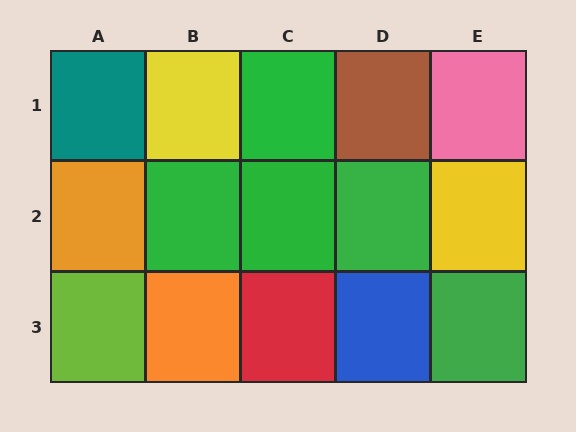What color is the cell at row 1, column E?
Pink.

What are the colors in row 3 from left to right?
Lime, orange, red, blue, green.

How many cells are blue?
1 cell is blue.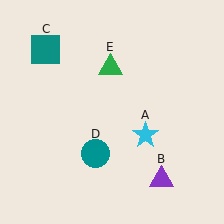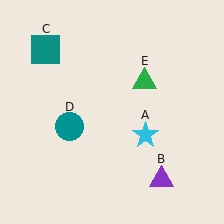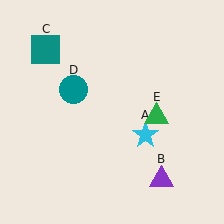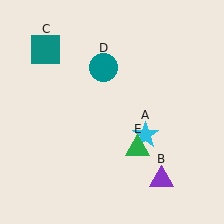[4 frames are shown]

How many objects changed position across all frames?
2 objects changed position: teal circle (object D), green triangle (object E).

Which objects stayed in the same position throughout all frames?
Cyan star (object A) and purple triangle (object B) and teal square (object C) remained stationary.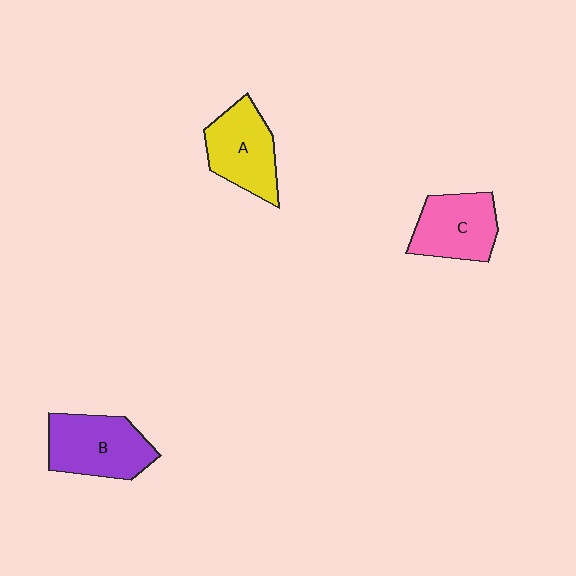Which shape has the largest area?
Shape B (purple).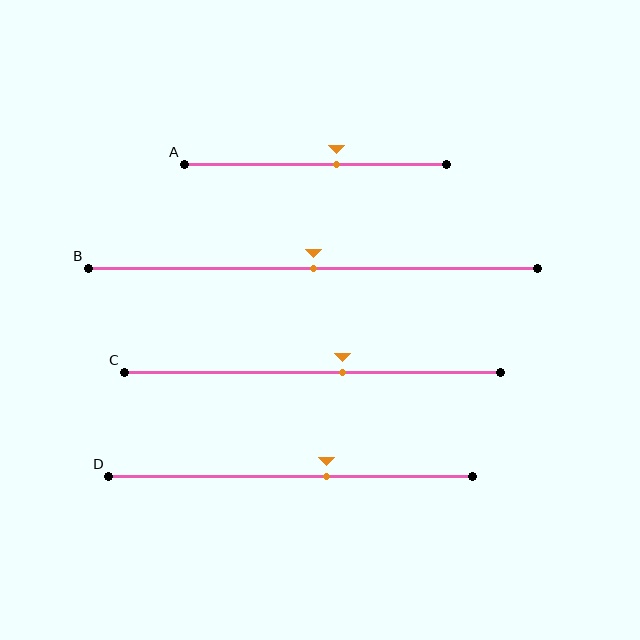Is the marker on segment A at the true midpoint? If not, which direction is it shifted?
No, the marker on segment A is shifted to the right by about 8% of the segment length.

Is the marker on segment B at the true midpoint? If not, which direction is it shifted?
Yes, the marker on segment B is at the true midpoint.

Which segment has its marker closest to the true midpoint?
Segment B has its marker closest to the true midpoint.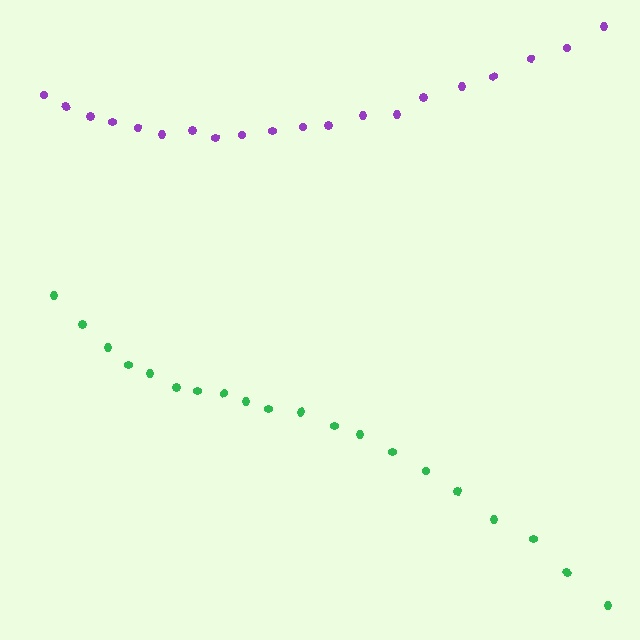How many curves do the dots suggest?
There are 2 distinct paths.